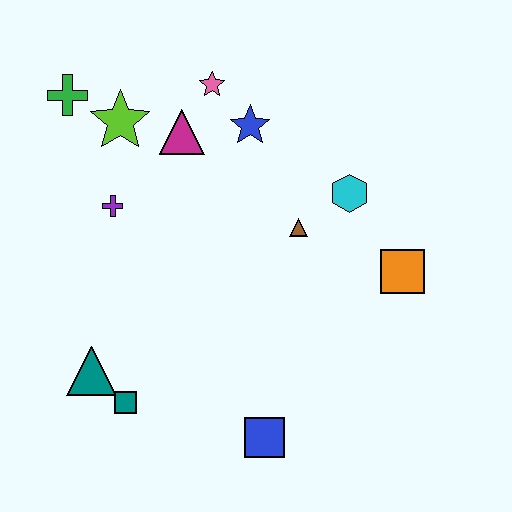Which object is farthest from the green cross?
The blue square is farthest from the green cross.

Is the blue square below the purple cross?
Yes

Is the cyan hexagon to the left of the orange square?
Yes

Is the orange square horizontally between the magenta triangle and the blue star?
No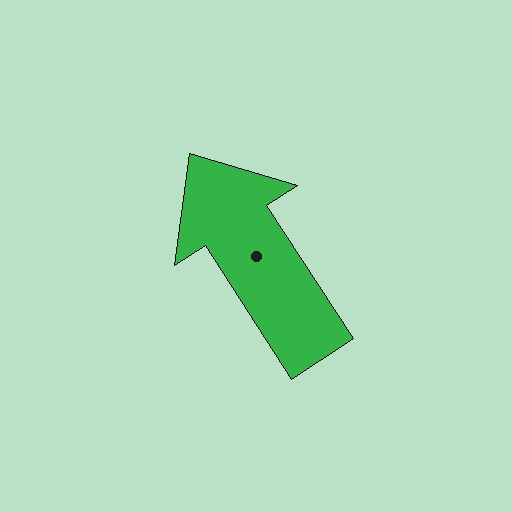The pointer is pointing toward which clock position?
Roughly 11 o'clock.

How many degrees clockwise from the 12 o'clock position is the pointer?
Approximately 327 degrees.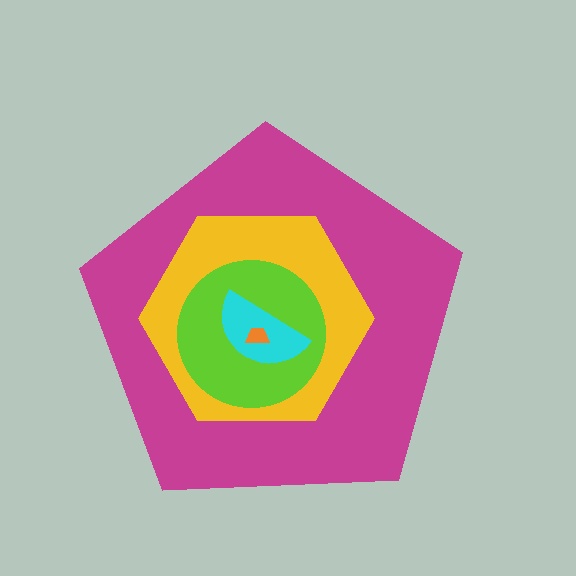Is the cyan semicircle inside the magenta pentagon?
Yes.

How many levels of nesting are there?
5.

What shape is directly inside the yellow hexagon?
The lime circle.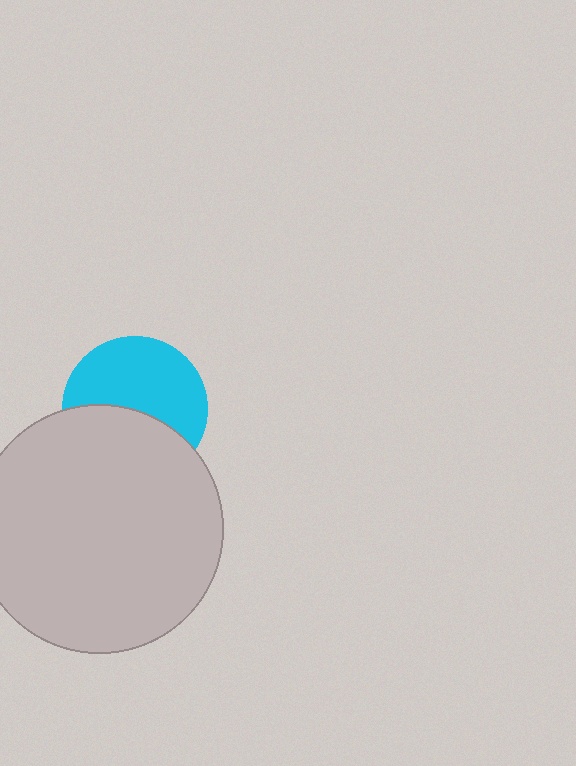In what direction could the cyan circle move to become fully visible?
The cyan circle could move up. That would shift it out from behind the light gray circle entirely.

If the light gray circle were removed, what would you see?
You would see the complete cyan circle.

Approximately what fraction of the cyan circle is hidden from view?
Roughly 44% of the cyan circle is hidden behind the light gray circle.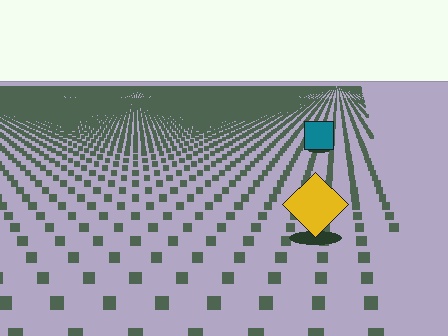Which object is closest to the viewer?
The yellow diamond is closest. The texture marks near it are larger and more spread out.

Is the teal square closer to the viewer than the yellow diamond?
No. The yellow diamond is closer — you can tell from the texture gradient: the ground texture is coarser near it.